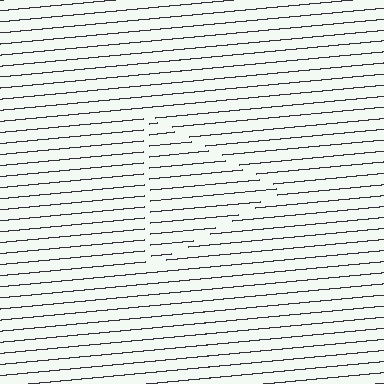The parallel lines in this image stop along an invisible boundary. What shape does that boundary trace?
An illusory triangle. The interior of the shape contains the same grating, shifted by half a period — the contour is defined by the phase discontinuity where line-ends from the inner and outer gratings abut.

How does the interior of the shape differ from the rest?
The interior of the shape contains the same grating, shifted by half a period — the contour is defined by the phase discontinuity where line-ends from the inner and outer gratings abut.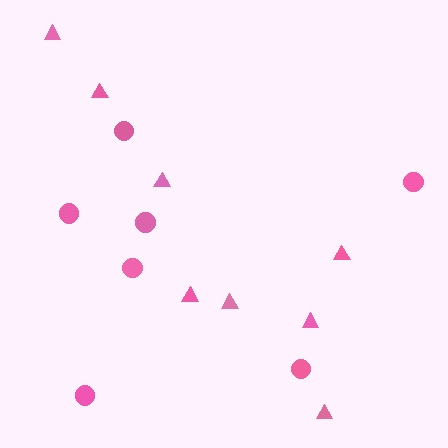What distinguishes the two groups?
There are 2 groups: one group of circles (7) and one group of triangles (8).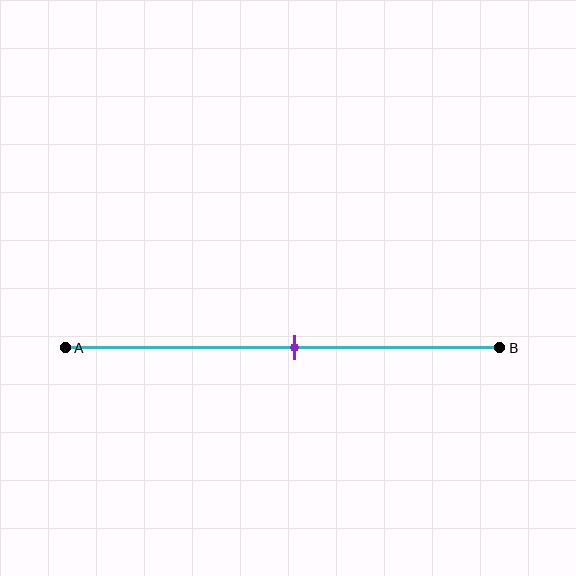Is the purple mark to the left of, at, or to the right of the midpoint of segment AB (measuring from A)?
The purple mark is approximately at the midpoint of segment AB.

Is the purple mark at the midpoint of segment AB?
Yes, the mark is approximately at the midpoint.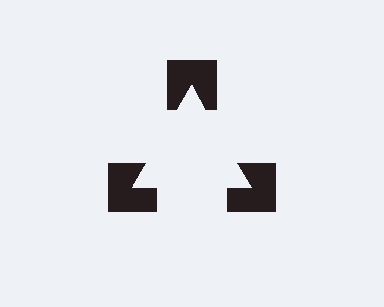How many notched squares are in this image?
There are 3 — one at each vertex of the illusory triangle.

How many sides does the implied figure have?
3 sides.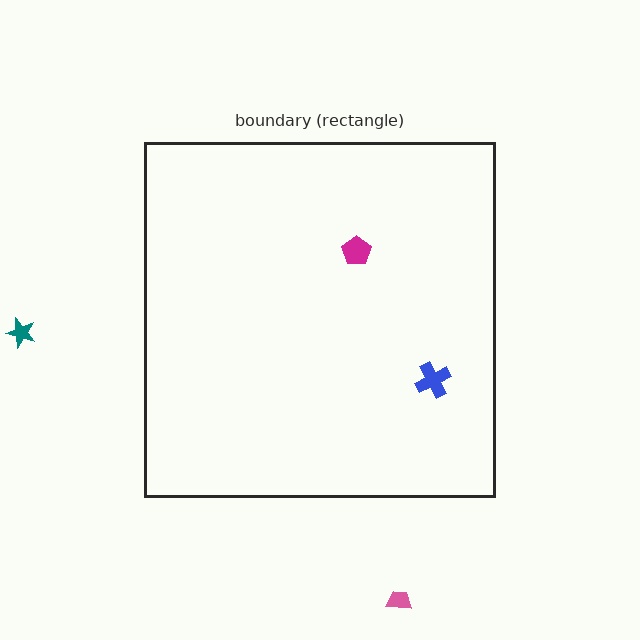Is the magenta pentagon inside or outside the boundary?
Inside.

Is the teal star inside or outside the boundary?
Outside.